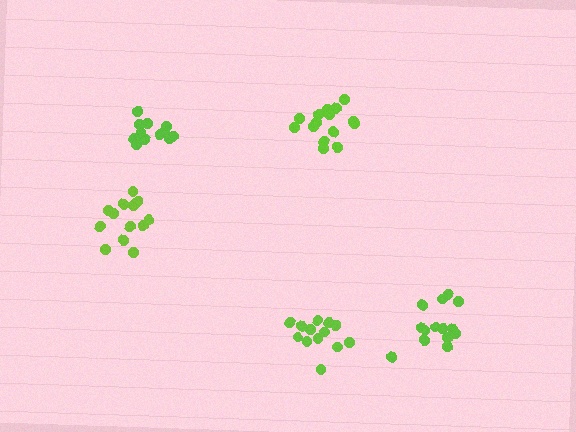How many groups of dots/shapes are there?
There are 5 groups.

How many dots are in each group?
Group 1: 13 dots, Group 2: 13 dots, Group 3: 12 dots, Group 4: 14 dots, Group 5: 15 dots (67 total).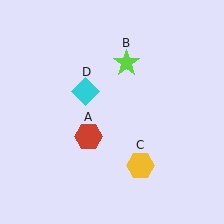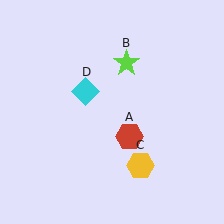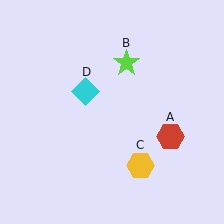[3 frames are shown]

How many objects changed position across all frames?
1 object changed position: red hexagon (object A).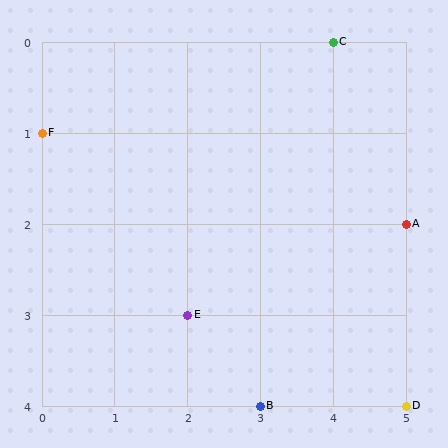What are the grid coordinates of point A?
Point A is at grid coordinates (5, 2).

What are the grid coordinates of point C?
Point C is at grid coordinates (4, 0).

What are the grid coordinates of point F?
Point F is at grid coordinates (0, 1).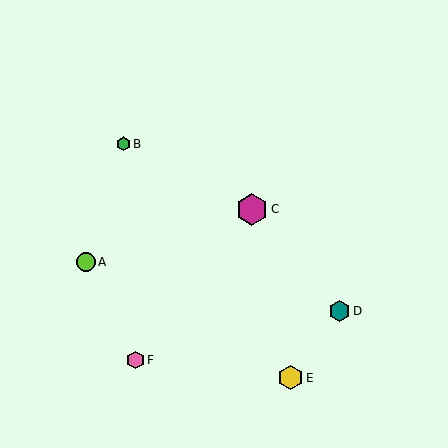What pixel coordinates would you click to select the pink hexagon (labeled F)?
Click at (136, 360) to select the pink hexagon F.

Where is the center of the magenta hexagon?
The center of the magenta hexagon is at (252, 209).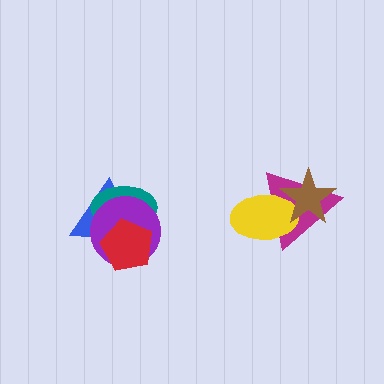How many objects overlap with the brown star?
2 objects overlap with the brown star.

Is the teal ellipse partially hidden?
Yes, it is partially covered by another shape.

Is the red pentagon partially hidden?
No, no other shape covers it.